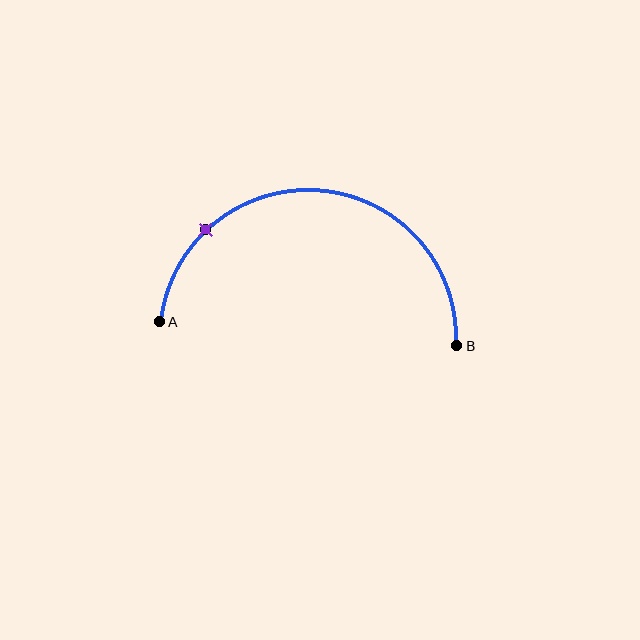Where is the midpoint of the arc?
The arc midpoint is the point on the curve farthest from the straight line joining A and B. It sits above that line.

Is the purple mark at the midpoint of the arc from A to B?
No. The purple mark lies on the arc but is closer to endpoint A. The arc midpoint would be at the point on the curve equidistant along the arc from both A and B.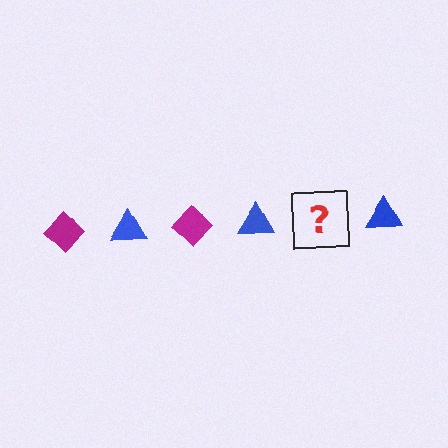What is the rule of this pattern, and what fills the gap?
The rule is that the pattern alternates between magenta diamond and blue triangle. The gap should be filled with a magenta diamond.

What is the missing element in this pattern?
The missing element is a magenta diamond.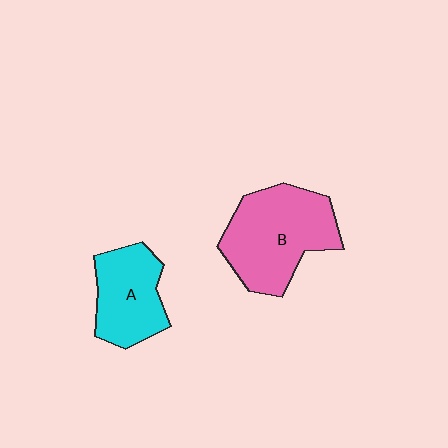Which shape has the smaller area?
Shape A (cyan).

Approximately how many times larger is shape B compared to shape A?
Approximately 1.5 times.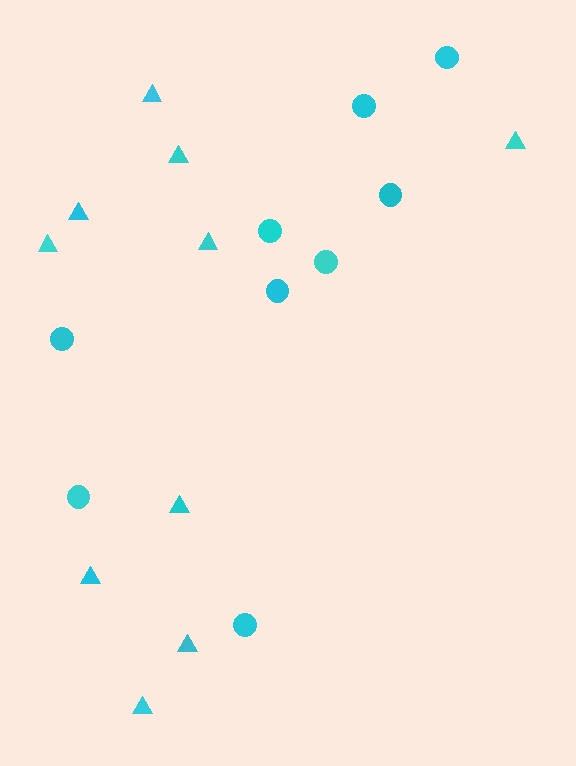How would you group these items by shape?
There are 2 groups: one group of circles (9) and one group of triangles (10).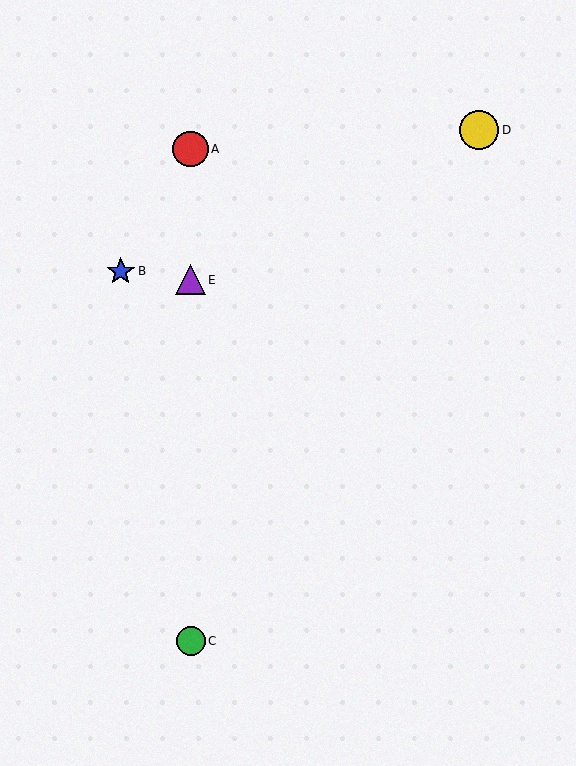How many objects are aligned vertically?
3 objects (A, C, E) are aligned vertically.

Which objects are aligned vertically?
Objects A, C, E are aligned vertically.